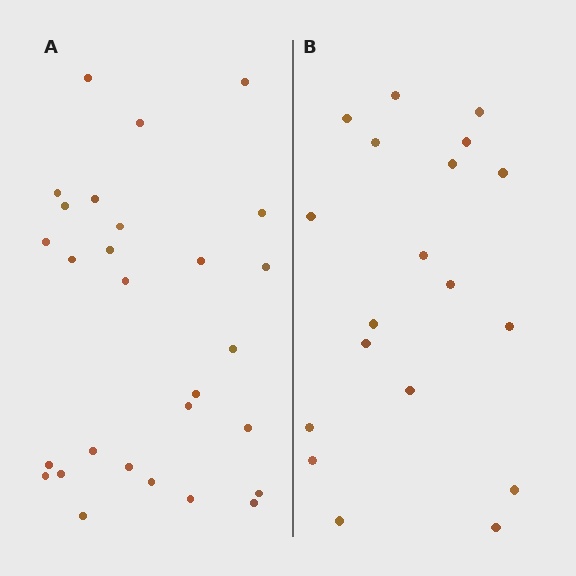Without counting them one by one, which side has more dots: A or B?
Region A (the left region) has more dots.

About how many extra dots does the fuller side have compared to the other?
Region A has roughly 8 or so more dots than region B.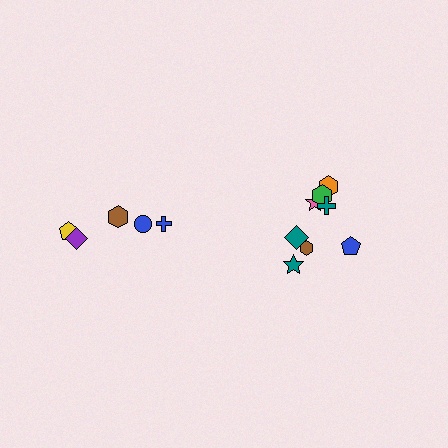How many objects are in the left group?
There are 5 objects.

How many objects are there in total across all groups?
There are 13 objects.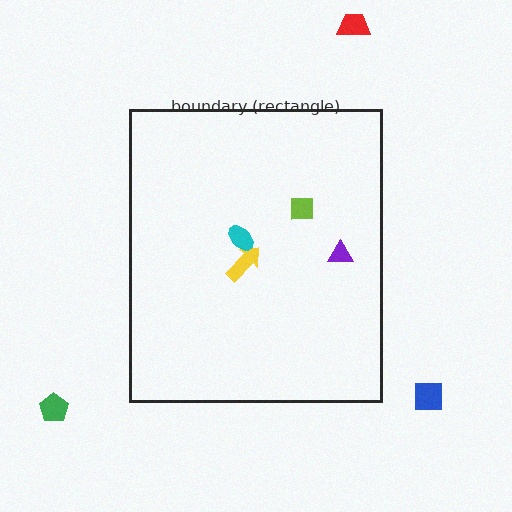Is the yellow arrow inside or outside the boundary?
Inside.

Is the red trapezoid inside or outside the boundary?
Outside.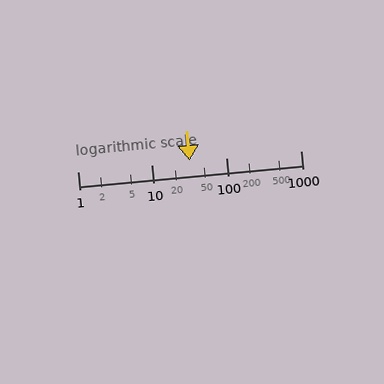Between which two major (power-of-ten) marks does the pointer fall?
The pointer is between 10 and 100.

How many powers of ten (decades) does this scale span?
The scale spans 3 decades, from 1 to 1000.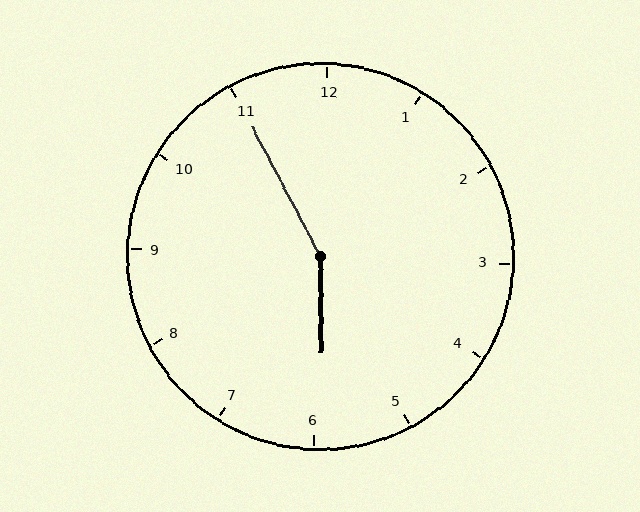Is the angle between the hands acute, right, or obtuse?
It is obtuse.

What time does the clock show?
5:55.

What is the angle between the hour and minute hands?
Approximately 152 degrees.